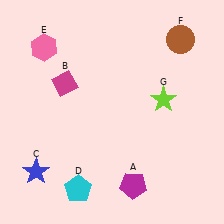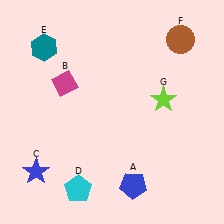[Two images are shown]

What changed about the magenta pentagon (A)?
In Image 1, A is magenta. In Image 2, it changed to blue.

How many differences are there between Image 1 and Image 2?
There are 2 differences between the two images.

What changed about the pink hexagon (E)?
In Image 1, E is pink. In Image 2, it changed to teal.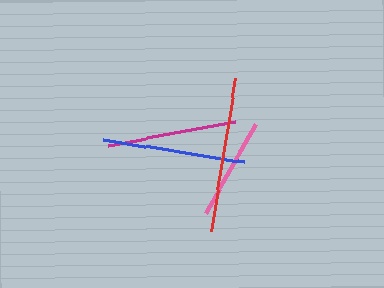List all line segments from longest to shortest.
From longest to shortest: red, blue, magenta, pink.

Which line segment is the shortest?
The pink line is the shortest at approximately 102 pixels.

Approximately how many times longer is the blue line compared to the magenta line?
The blue line is approximately 1.1 times the length of the magenta line.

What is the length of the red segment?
The red segment is approximately 155 pixels long.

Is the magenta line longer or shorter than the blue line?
The blue line is longer than the magenta line.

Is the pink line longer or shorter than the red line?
The red line is longer than the pink line.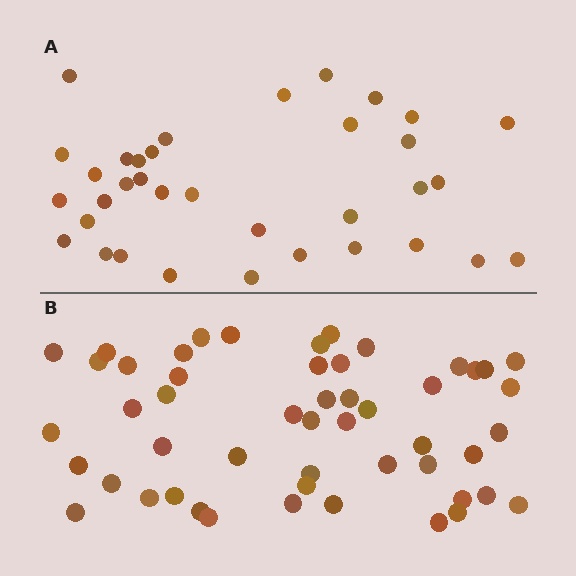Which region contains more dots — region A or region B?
Region B (the bottom region) has more dots.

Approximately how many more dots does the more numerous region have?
Region B has approximately 15 more dots than region A.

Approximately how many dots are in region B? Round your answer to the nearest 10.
About 50 dots. (The exact count is 51, which rounds to 50.)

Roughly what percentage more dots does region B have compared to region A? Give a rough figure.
About 45% more.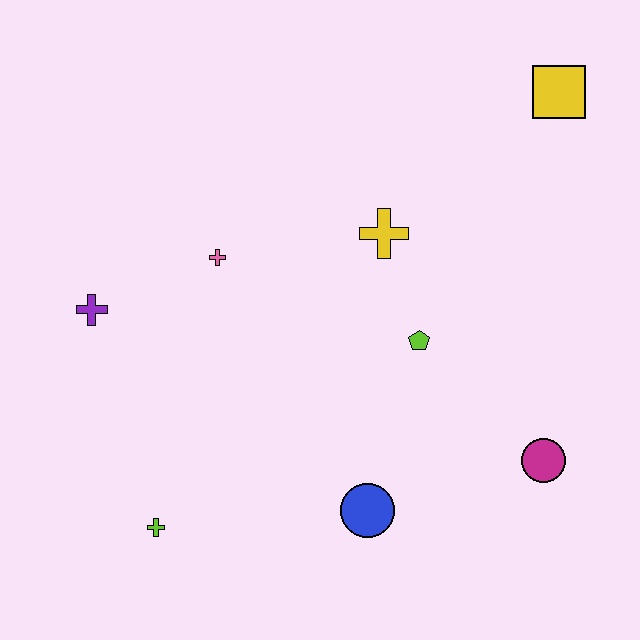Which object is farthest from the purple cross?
The yellow square is farthest from the purple cross.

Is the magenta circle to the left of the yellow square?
Yes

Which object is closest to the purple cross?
The pink cross is closest to the purple cross.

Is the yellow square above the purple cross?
Yes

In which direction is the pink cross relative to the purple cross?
The pink cross is to the right of the purple cross.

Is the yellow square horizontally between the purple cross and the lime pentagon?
No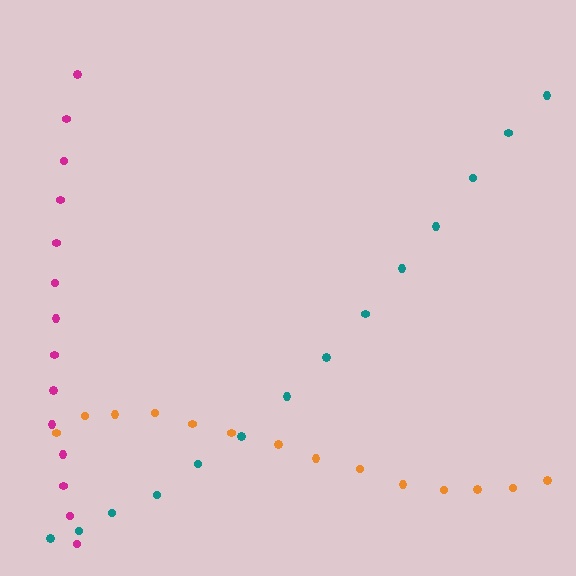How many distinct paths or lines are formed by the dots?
There are 3 distinct paths.